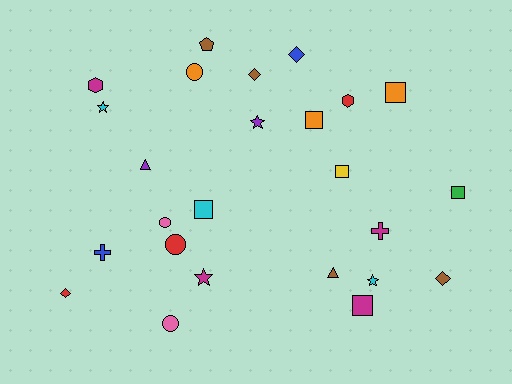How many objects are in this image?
There are 25 objects.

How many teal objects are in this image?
There are no teal objects.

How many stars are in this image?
There are 4 stars.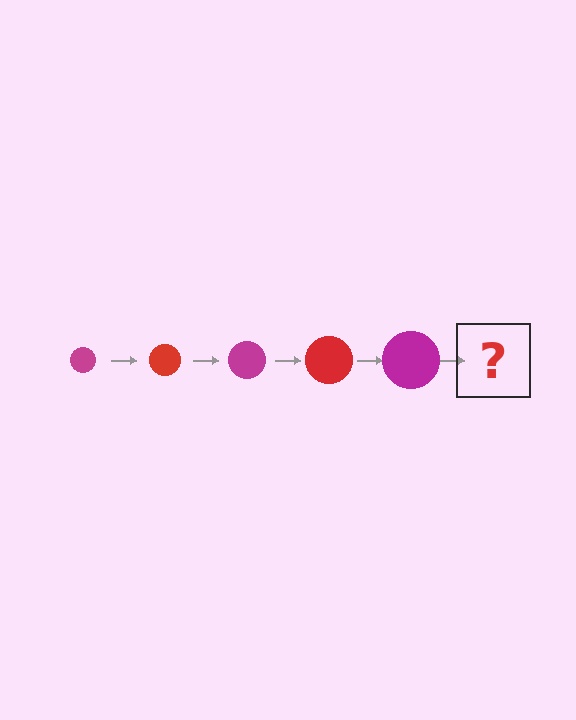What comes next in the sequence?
The next element should be a red circle, larger than the previous one.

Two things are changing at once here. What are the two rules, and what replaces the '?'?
The two rules are that the circle grows larger each step and the color cycles through magenta and red. The '?' should be a red circle, larger than the previous one.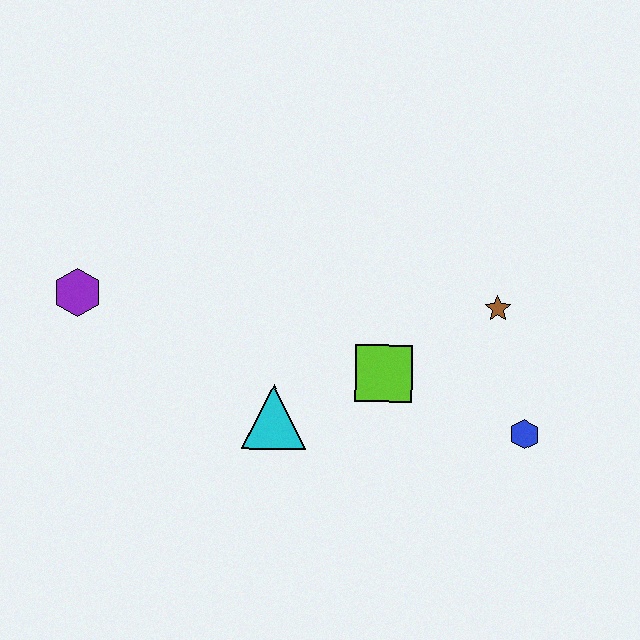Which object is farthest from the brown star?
The purple hexagon is farthest from the brown star.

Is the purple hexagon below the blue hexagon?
No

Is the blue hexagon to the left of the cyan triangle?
No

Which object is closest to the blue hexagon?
The brown star is closest to the blue hexagon.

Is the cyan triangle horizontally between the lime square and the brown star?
No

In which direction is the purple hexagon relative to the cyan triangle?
The purple hexagon is to the left of the cyan triangle.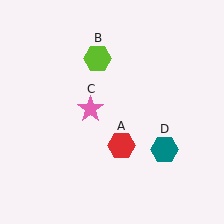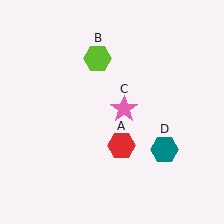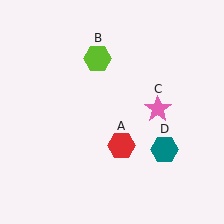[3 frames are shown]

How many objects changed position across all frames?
1 object changed position: pink star (object C).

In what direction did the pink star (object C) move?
The pink star (object C) moved right.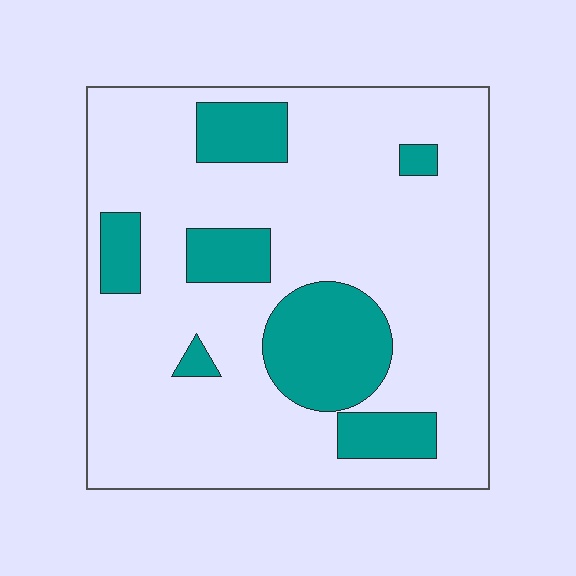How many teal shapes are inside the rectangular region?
7.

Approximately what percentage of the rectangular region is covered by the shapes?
Approximately 20%.